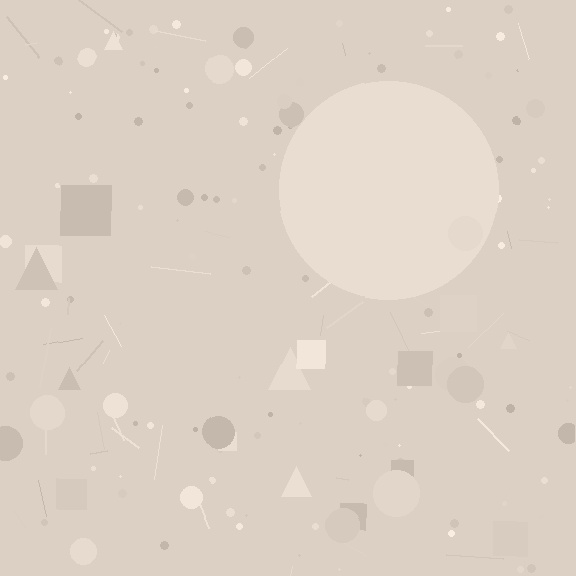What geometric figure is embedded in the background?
A circle is embedded in the background.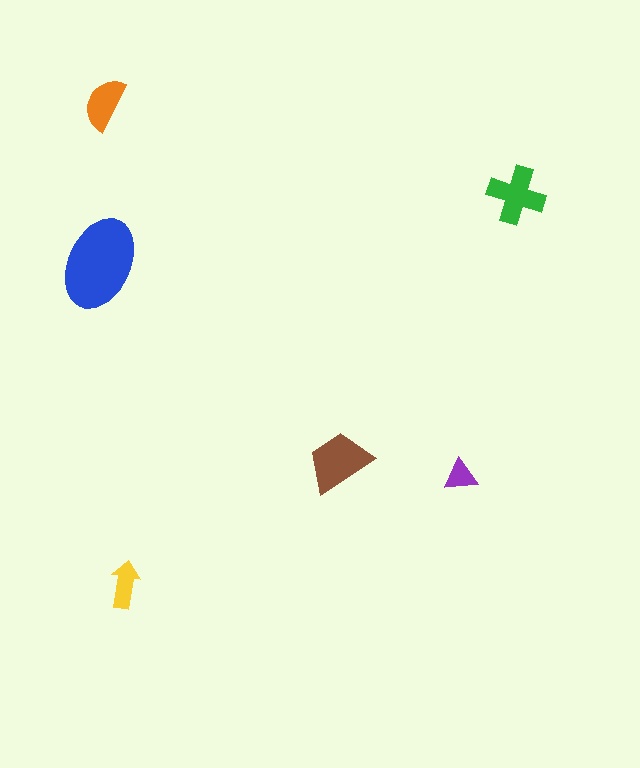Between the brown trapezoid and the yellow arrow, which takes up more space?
The brown trapezoid.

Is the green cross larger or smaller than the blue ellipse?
Smaller.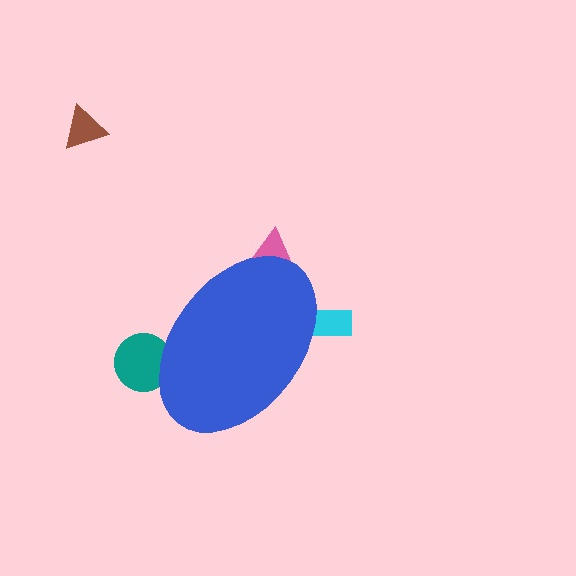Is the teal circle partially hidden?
Yes, the teal circle is partially hidden behind the blue ellipse.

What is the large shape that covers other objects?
A blue ellipse.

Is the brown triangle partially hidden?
No, the brown triangle is fully visible.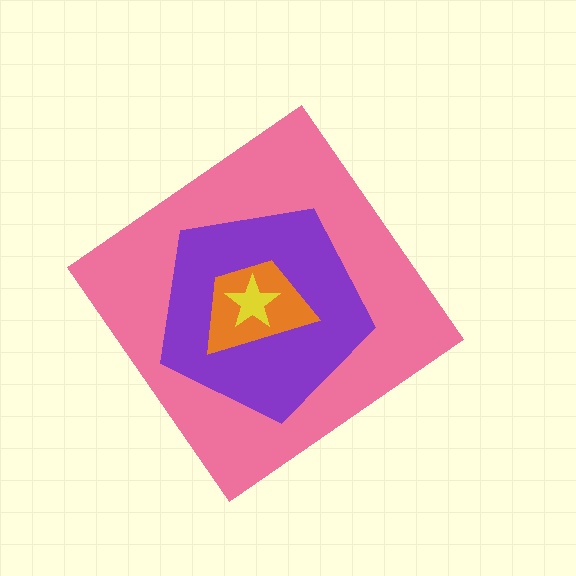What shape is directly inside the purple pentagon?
The orange trapezoid.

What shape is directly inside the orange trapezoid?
The yellow star.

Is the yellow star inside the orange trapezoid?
Yes.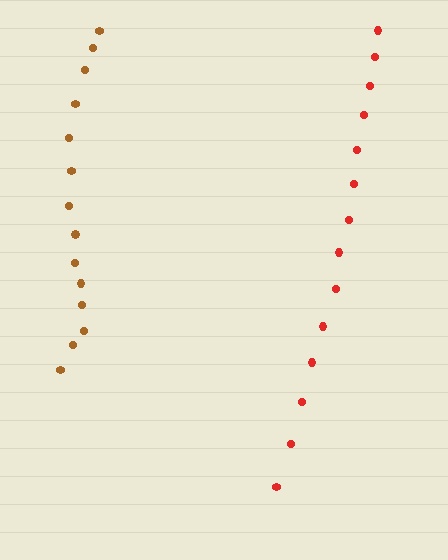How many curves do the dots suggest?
There are 2 distinct paths.